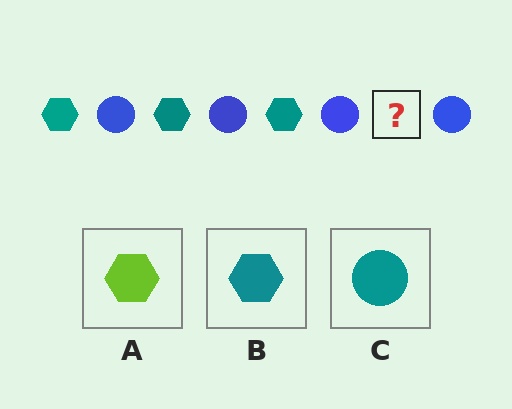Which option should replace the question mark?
Option B.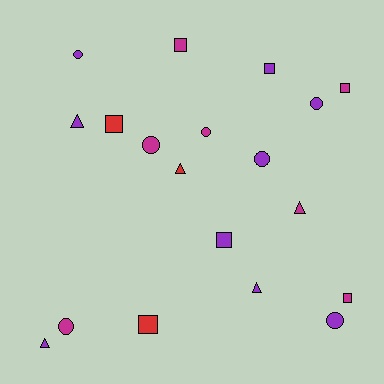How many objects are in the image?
There are 19 objects.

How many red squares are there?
There are 2 red squares.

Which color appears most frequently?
Purple, with 9 objects.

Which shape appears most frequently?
Square, with 7 objects.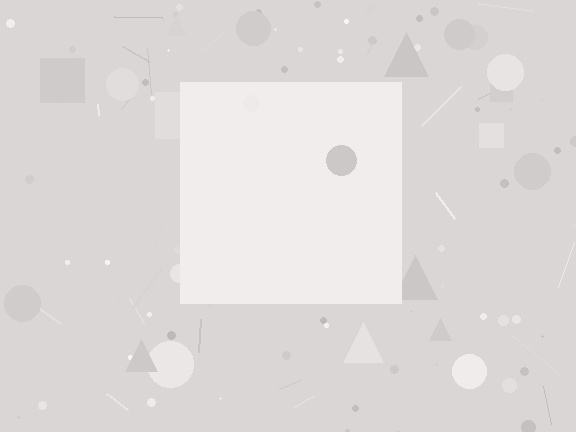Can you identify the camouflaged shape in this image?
The camouflaged shape is a square.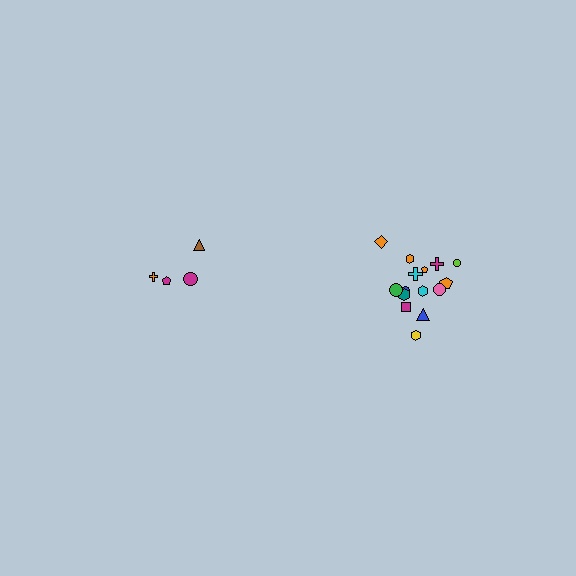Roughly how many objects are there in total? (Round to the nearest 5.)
Roughly 20 objects in total.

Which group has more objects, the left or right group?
The right group.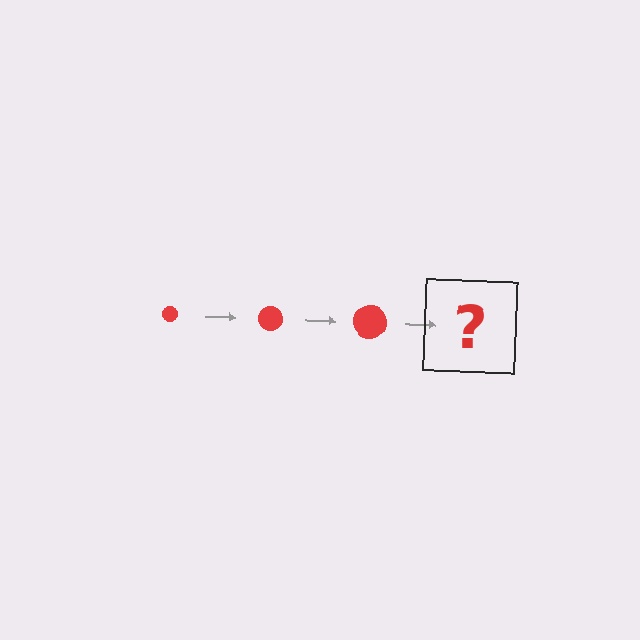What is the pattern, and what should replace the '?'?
The pattern is that the circle gets progressively larger each step. The '?' should be a red circle, larger than the previous one.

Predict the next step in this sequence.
The next step is a red circle, larger than the previous one.